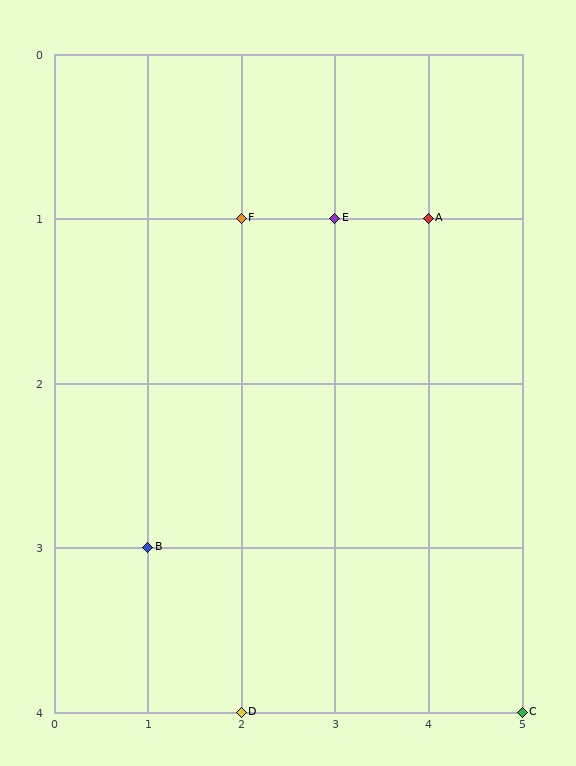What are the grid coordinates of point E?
Point E is at grid coordinates (3, 1).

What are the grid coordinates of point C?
Point C is at grid coordinates (5, 4).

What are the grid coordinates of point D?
Point D is at grid coordinates (2, 4).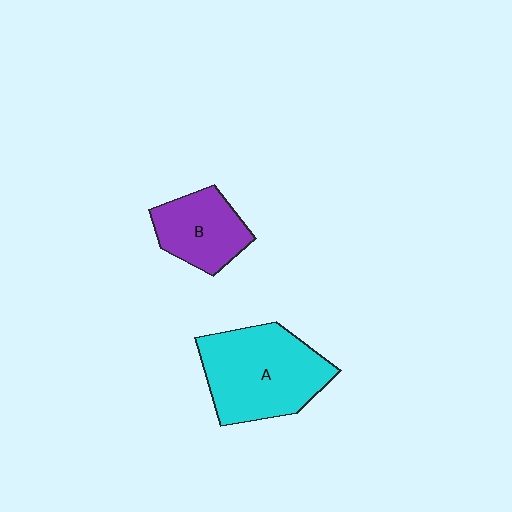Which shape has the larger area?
Shape A (cyan).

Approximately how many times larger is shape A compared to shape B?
Approximately 1.7 times.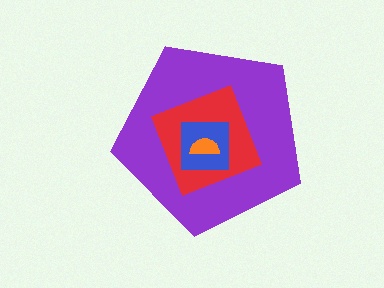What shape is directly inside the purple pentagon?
The red diamond.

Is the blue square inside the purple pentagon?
Yes.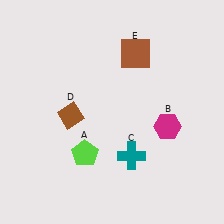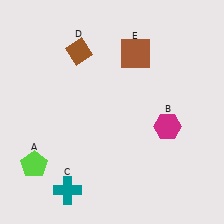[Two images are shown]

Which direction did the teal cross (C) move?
The teal cross (C) moved left.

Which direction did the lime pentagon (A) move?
The lime pentagon (A) moved left.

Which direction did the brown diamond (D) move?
The brown diamond (D) moved up.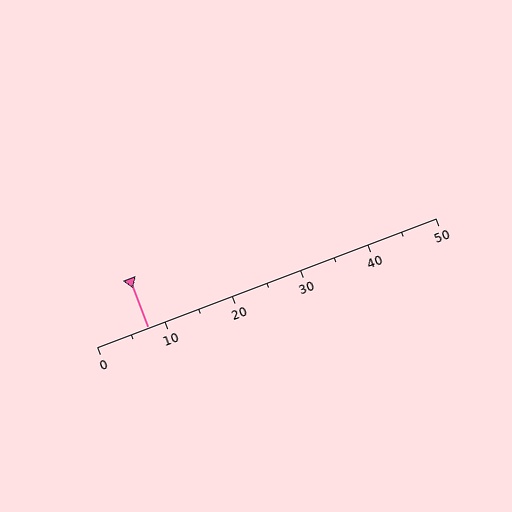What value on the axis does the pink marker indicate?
The marker indicates approximately 7.5.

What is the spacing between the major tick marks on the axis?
The major ticks are spaced 10 apart.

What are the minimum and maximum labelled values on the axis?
The axis runs from 0 to 50.